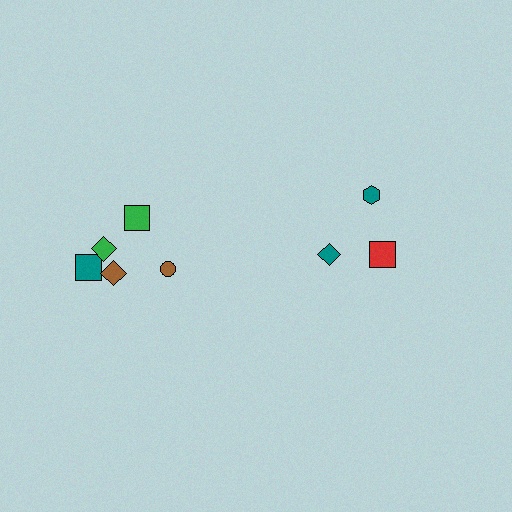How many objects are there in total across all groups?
There are 8 objects.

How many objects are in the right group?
There are 3 objects.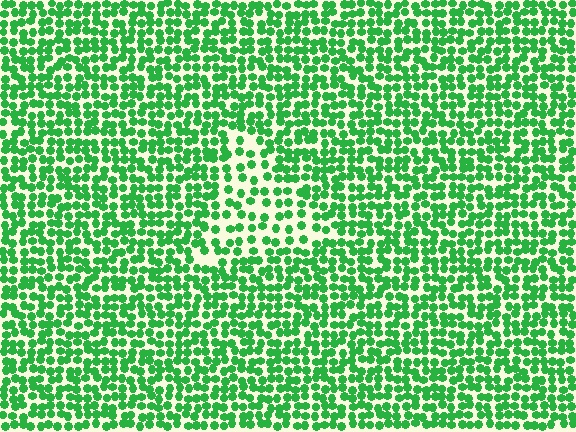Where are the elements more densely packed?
The elements are more densely packed outside the triangle boundary.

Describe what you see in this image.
The image contains small green elements arranged at two different densities. A triangle-shaped region is visible where the elements are less densely packed than the surrounding area.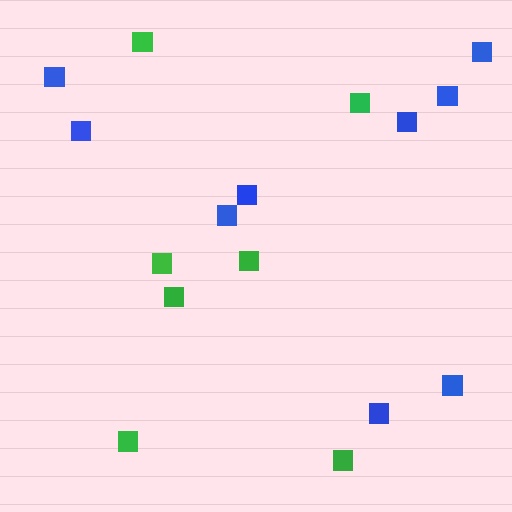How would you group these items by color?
There are 2 groups: one group of blue squares (9) and one group of green squares (7).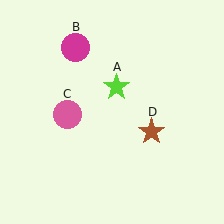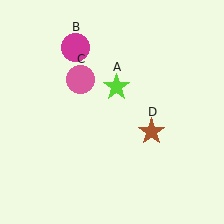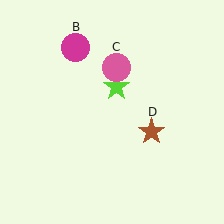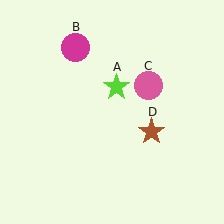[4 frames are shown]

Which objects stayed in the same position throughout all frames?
Lime star (object A) and magenta circle (object B) and brown star (object D) remained stationary.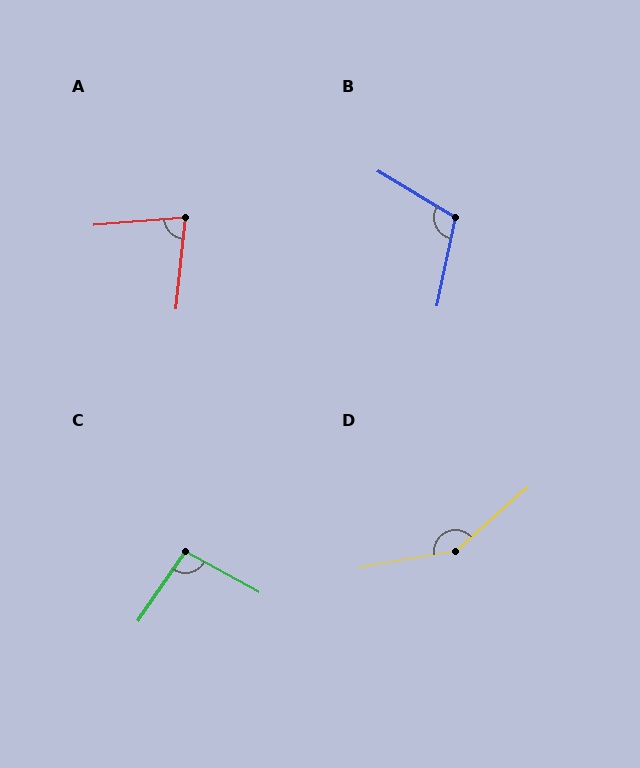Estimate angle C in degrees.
Approximately 96 degrees.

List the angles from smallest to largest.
A (79°), C (96°), B (110°), D (148°).